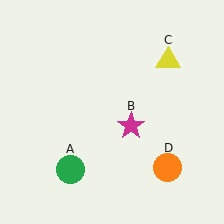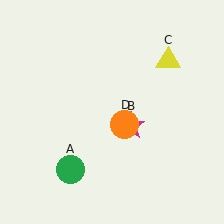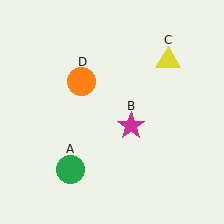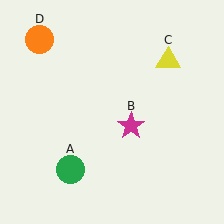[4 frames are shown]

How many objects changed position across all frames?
1 object changed position: orange circle (object D).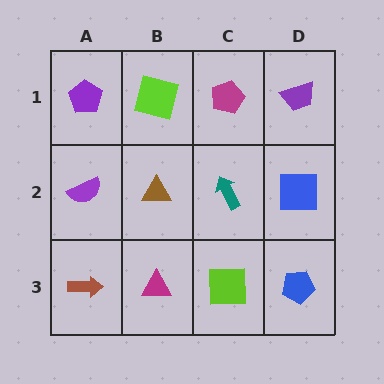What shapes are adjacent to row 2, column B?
A lime square (row 1, column B), a magenta triangle (row 3, column B), a purple semicircle (row 2, column A), a teal arrow (row 2, column C).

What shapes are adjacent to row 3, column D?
A blue square (row 2, column D), a lime square (row 3, column C).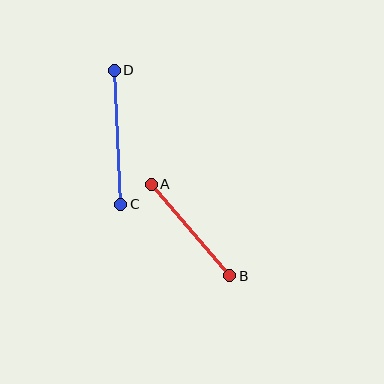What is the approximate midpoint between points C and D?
The midpoint is at approximately (118, 137) pixels.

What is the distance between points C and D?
The distance is approximately 134 pixels.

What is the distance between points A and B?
The distance is approximately 121 pixels.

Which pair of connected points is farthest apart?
Points C and D are farthest apart.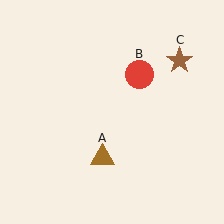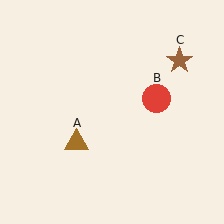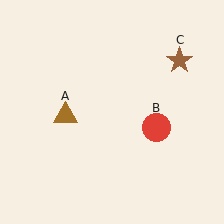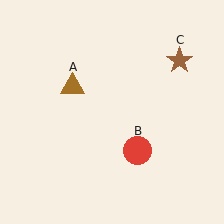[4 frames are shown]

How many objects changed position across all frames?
2 objects changed position: brown triangle (object A), red circle (object B).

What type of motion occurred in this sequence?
The brown triangle (object A), red circle (object B) rotated clockwise around the center of the scene.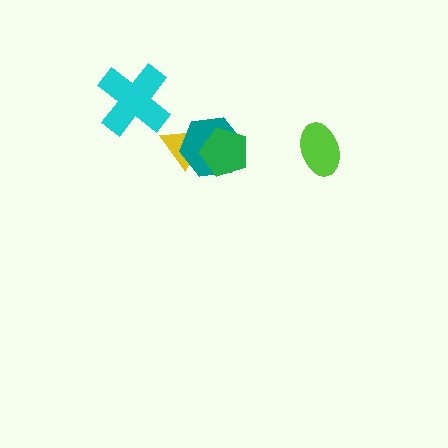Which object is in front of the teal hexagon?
The green pentagon is in front of the teal hexagon.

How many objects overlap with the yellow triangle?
2 objects overlap with the yellow triangle.